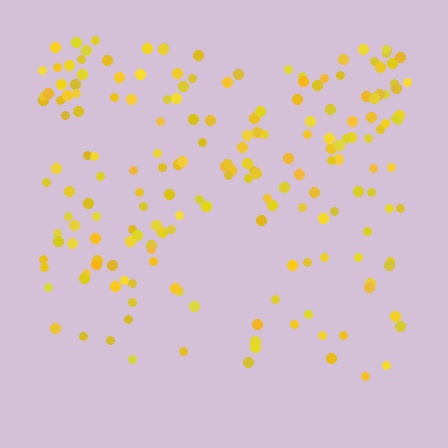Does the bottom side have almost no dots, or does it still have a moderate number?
Still a moderate number, just noticeably fewer than the top.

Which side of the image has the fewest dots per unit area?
The bottom.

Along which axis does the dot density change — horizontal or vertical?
Vertical.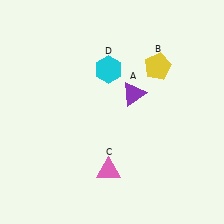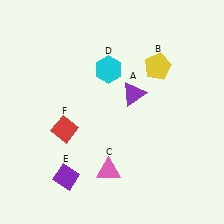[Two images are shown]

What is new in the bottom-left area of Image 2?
A red diamond (F) was added in the bottom-left area of Image 2.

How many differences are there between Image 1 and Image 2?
There are 2 differences between the two images.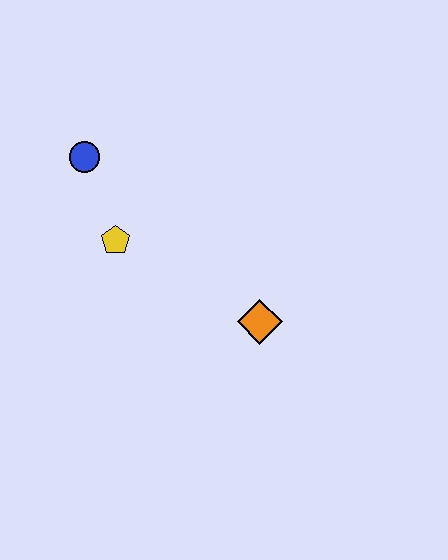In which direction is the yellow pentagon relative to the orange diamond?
The yellow pentagon is to the left of the orange diamond.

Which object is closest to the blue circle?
The yellow pentagon is closest to the blue circle.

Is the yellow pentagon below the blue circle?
Yes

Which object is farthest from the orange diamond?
The blue circle is farthest from the orange diamond.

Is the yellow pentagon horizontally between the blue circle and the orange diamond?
Yes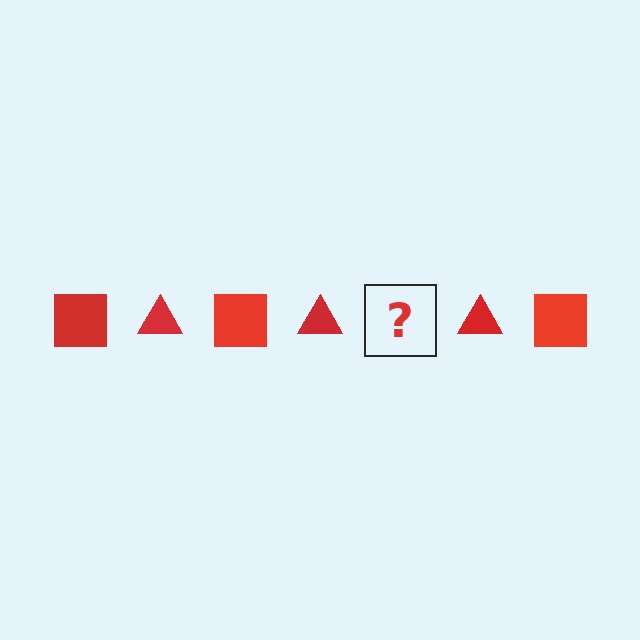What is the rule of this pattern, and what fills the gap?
The rule is that the pattern cycles through square, triangle shapes in red. The gap should be filled with a red square.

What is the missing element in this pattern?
The missing element is a red square.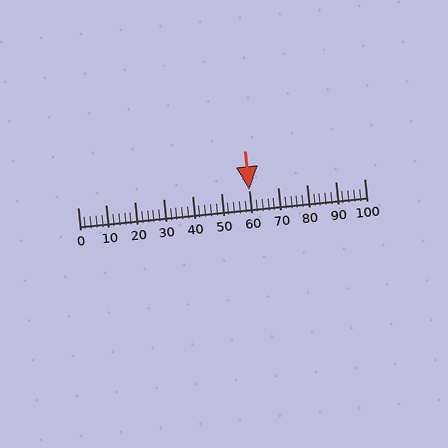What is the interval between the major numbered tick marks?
The major tick marks are spaced 10 units apart.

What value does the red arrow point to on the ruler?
The red arrow points to approximately 60.